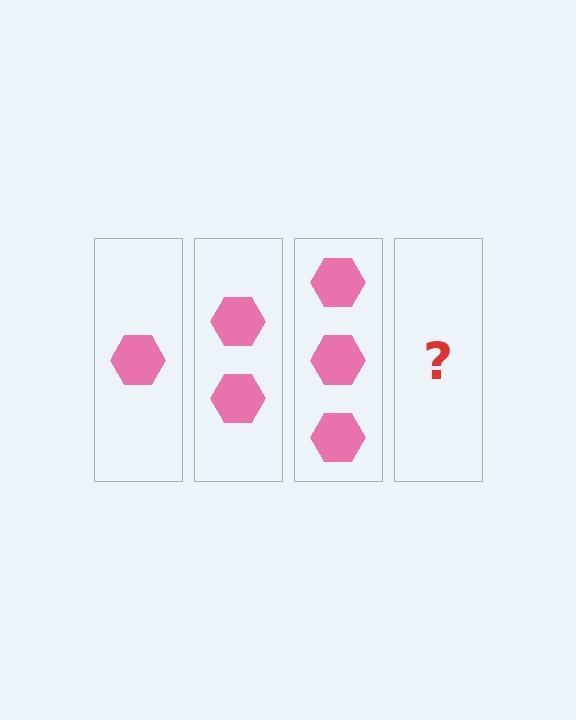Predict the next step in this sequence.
The next step is 4 hexagons.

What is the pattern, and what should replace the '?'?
The pattern is that each step adds one more hexagon. The '?' should be 4 hexagons.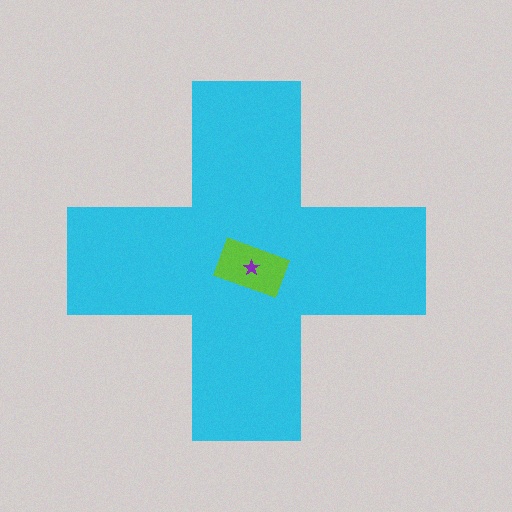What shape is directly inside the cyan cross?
The lime rectangle.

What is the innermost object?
The purple star.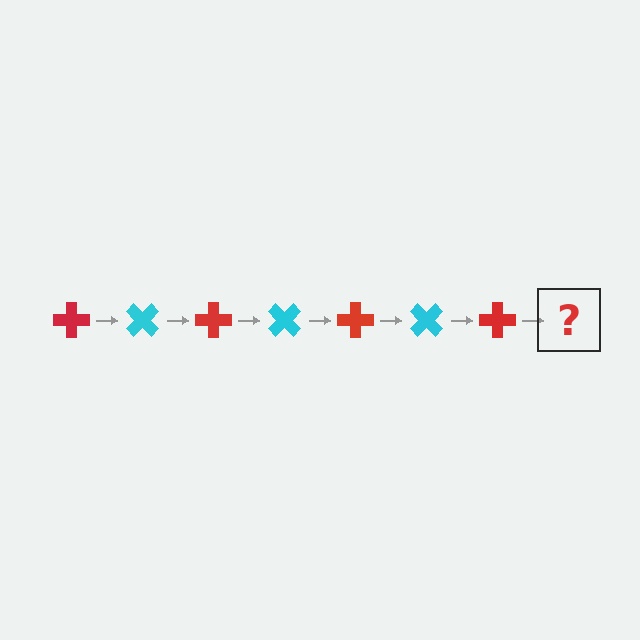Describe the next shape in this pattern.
It should be a cyan cross, rotated 315 degrees from the start.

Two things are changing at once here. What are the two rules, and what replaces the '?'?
The two rules are that it rotates 45 degrees each step and the color cycles through red and cyan. The '?' should be a cyan cross, rotated 315 degrees from the start.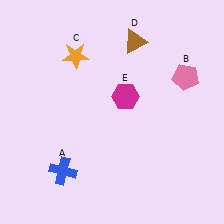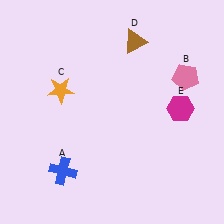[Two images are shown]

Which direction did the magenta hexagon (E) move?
The magenta hexagon (E) moved right.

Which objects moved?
The objects that moved are: the orange star (C), the magenta hexagon (E).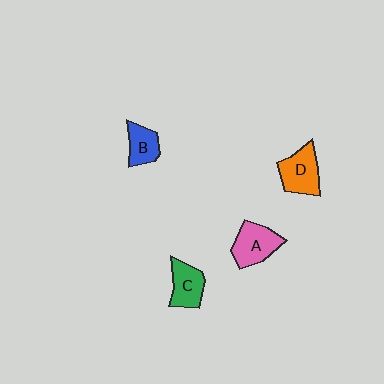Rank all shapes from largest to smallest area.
From largest to smallest: D (orange), A (pink), C (green), B (blue).